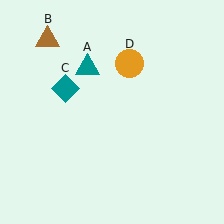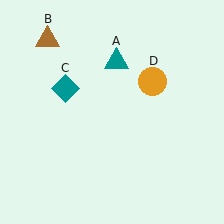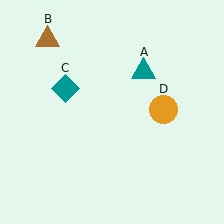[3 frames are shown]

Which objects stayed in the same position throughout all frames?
Brown triangle (object B) and teal diamond (object C) remained stationary.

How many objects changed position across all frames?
2 objects changed position: teal triangle (object A), orange circle (object D).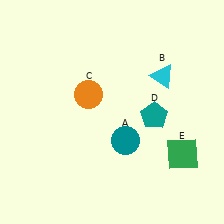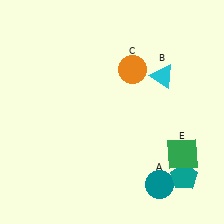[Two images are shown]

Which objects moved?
The objects that moved are: the teal circle (A), the orange circle (C), the teal pentagon (D).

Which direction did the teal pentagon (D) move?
The teal pentagon (D) moved down.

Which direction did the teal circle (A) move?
The teal circle (A) moved down.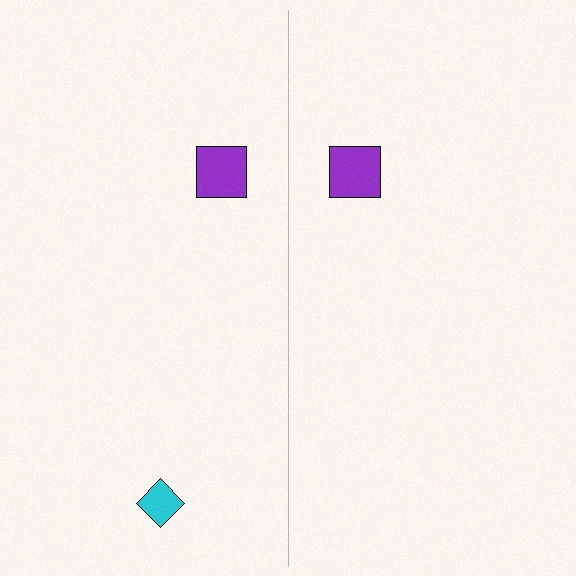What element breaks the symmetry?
A cyan diamond is missing from the right side.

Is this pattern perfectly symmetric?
No, the pattern is not perfectly symmetric. A cyan diamond is missing from the right side.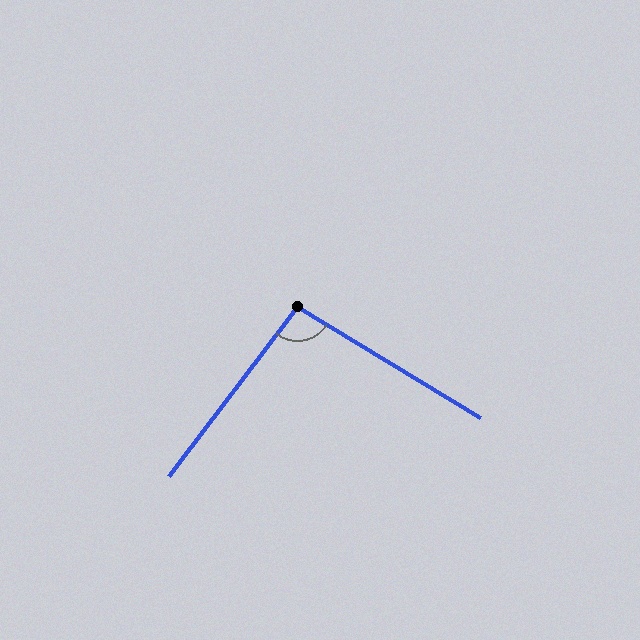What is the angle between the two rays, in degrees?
Approximately 96 degrees.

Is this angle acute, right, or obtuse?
It is obtuse.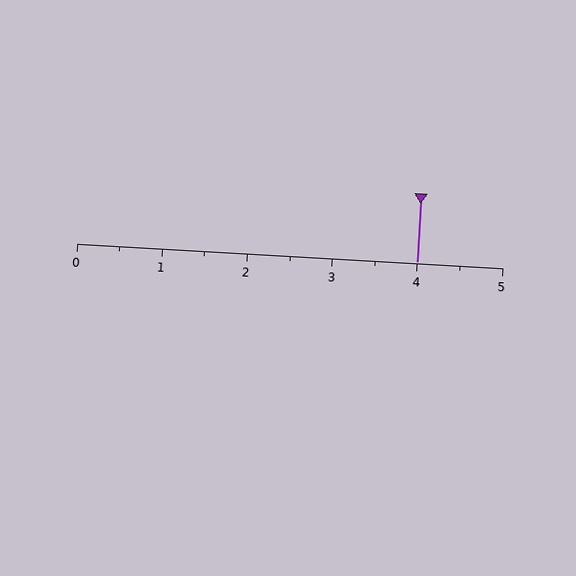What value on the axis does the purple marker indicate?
The marker indicates approximately 4.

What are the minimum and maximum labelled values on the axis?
The axis runs from 0 to 5.